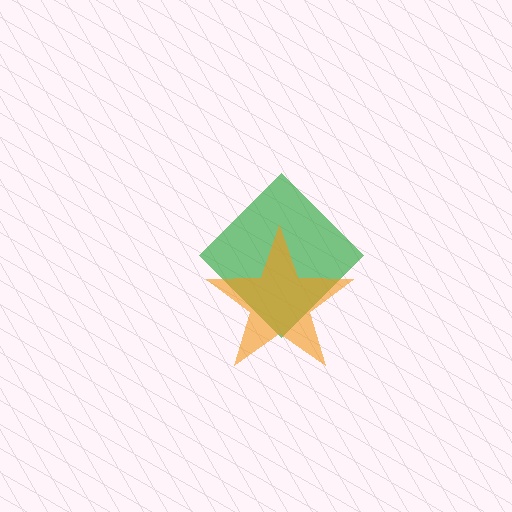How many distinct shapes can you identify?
There are 2 distinct shapes: a green diamond, an orange star.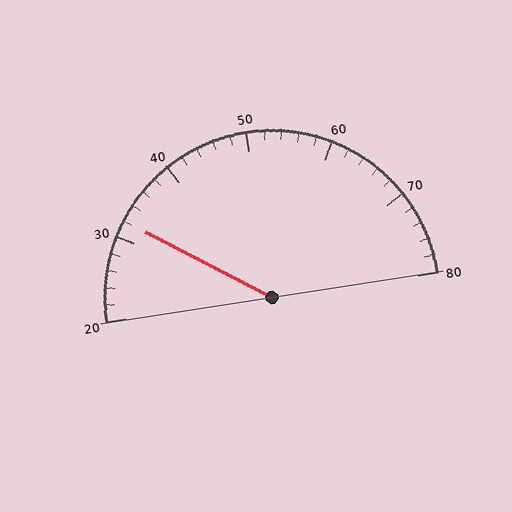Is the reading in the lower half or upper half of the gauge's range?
The reading is in the lower half of the range (20 to 80).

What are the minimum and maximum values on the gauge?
The gauge ranges from 20 to 80.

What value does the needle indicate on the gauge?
The needle indicates approximately 32.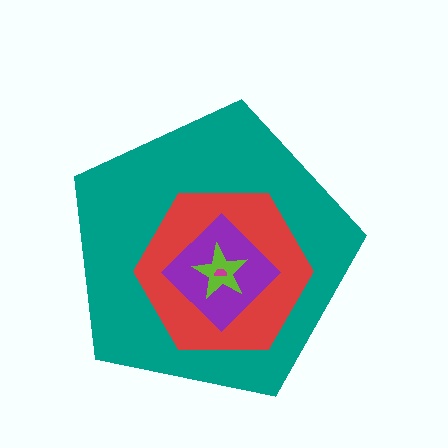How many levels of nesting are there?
5.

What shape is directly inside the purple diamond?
The lime star.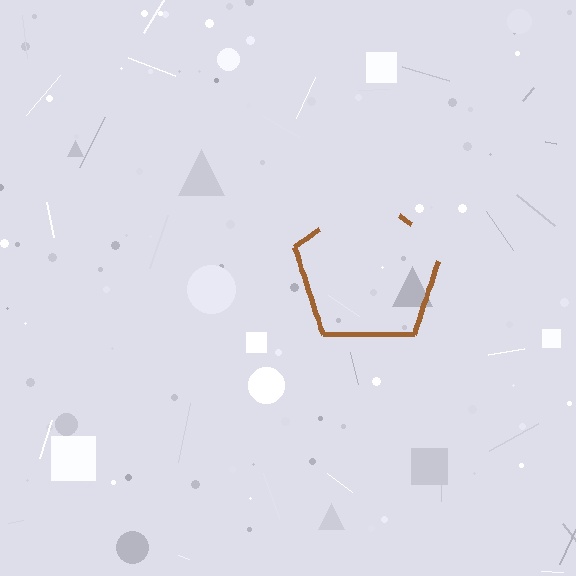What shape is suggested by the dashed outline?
The dashed outline suggests a pentagon.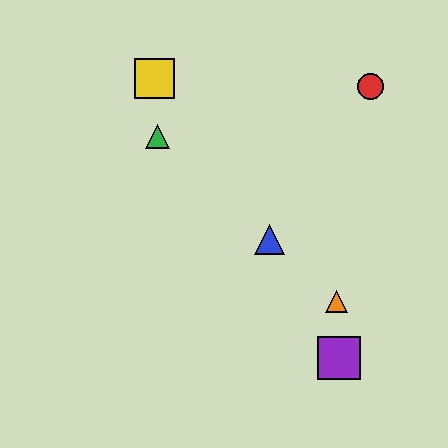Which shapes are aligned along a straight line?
The blue triangle, the green triangle, the orange triangle are aligned along a straight line.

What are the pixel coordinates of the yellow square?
The yellow square is at (155, 78).